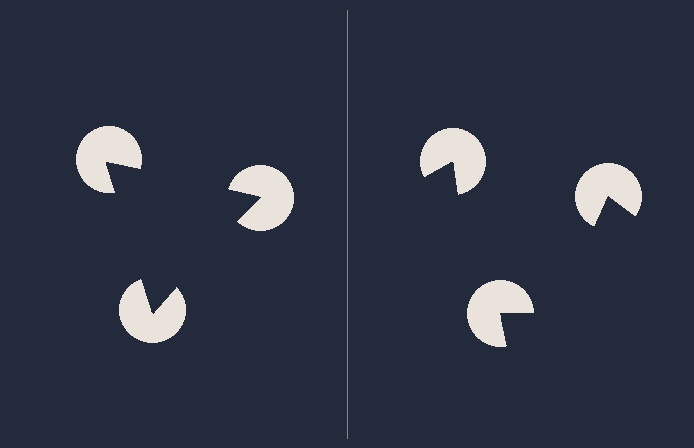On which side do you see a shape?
An illusory triangle appears on the left side. On the right side the wedge cuts are rotated, so no coherent shape forms.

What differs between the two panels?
The pac-man discs are positioned identically on both sides; only the wedge orientations differ. On the left they align to a triangle; on the right they are misaligned.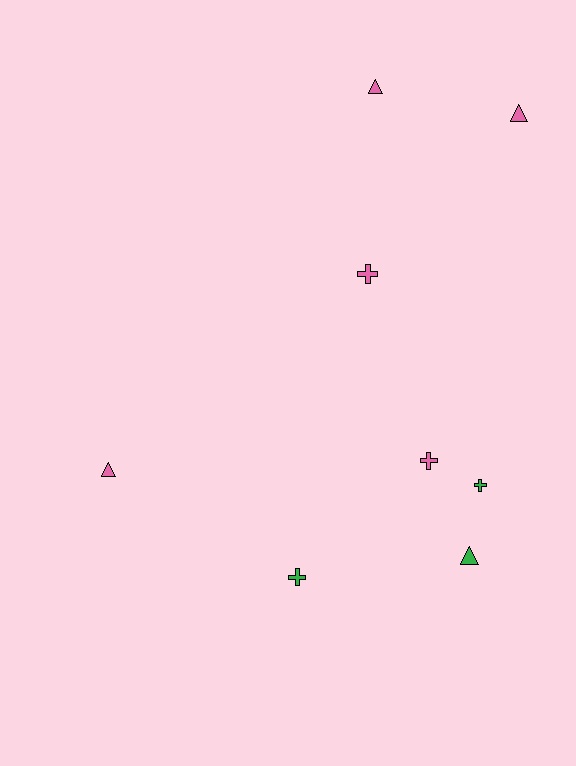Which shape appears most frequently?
Cross, with 4 objects.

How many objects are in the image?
There are 8 objects.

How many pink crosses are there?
There are 2 pink crosses.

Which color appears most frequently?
Pink, with 5 objects.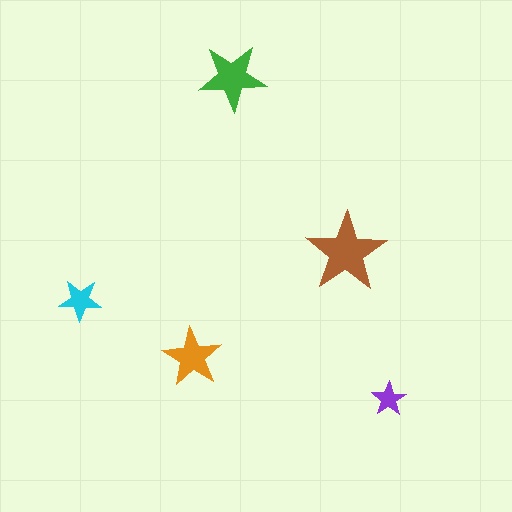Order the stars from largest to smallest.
the brown one, the green one, the orange one, the cyan one, the purple one.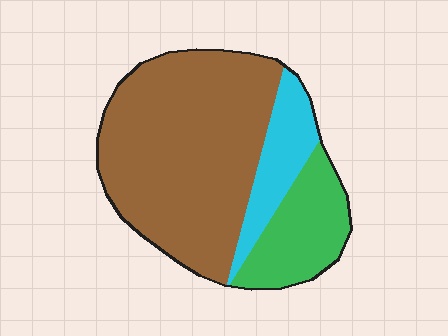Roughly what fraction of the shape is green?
Green takes up less than a quarter of the shape.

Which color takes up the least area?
Cyan, at roughly 15%.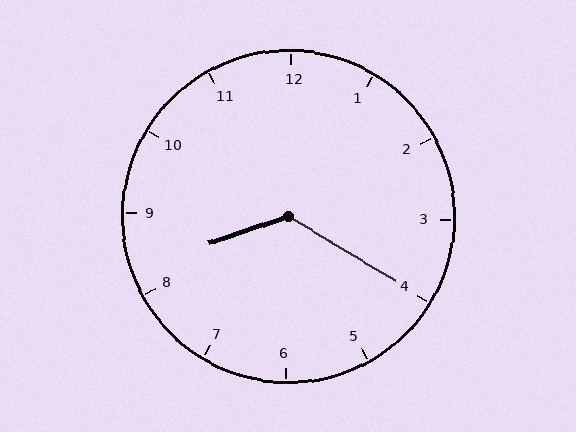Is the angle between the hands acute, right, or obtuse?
It is obtuse.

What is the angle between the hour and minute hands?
Approximately 130 degrees.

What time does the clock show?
8:20.